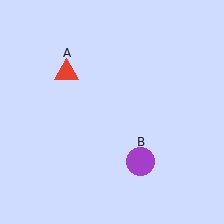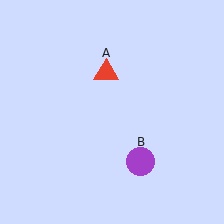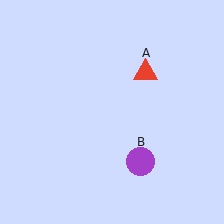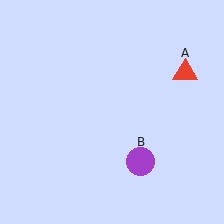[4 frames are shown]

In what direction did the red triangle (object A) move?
The red triangle (object A) moved right.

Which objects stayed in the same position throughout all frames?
Purple circle (object B) remained stationary.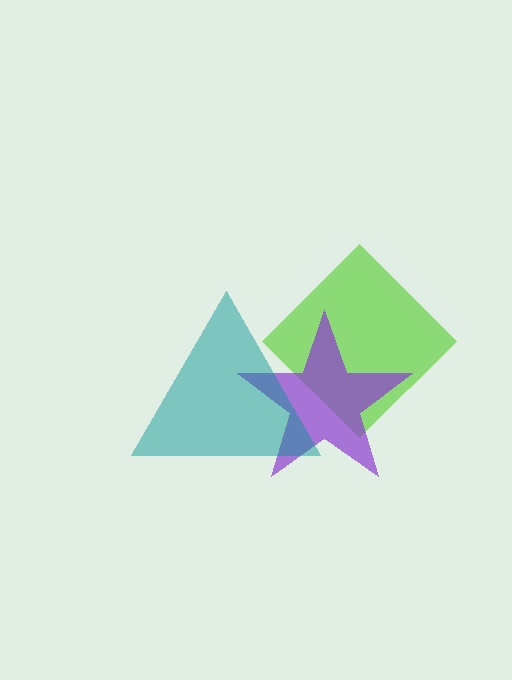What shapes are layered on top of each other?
The layered shapes are: a lime diamond, a purple star, a teal triangle.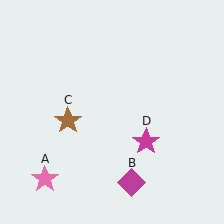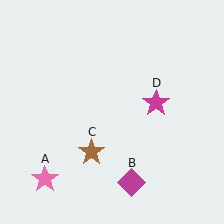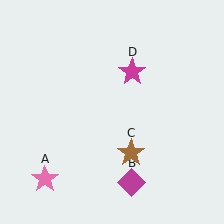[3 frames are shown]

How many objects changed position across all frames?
2 objects changed position: brown star (object C), magenta star (object D).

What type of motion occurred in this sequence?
The brown star (object C), magenta star (object D) rotated counterclockwise around the center of the scene.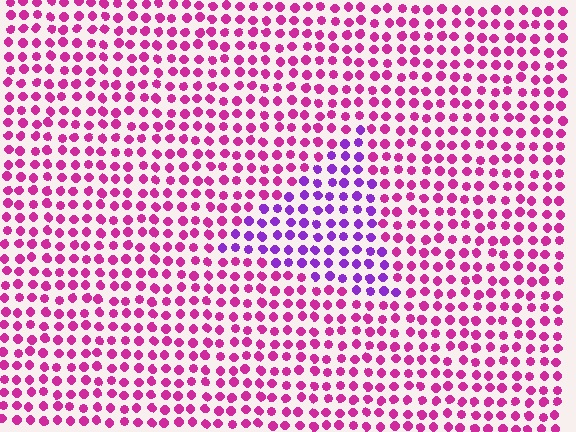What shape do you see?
I see a triangle.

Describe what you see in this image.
The image is filled with small magenta elements in a uniform arrangement. A triangle-shaped region is visible where the elements are tinted to a slightly different hue, forming a subtle color boundary.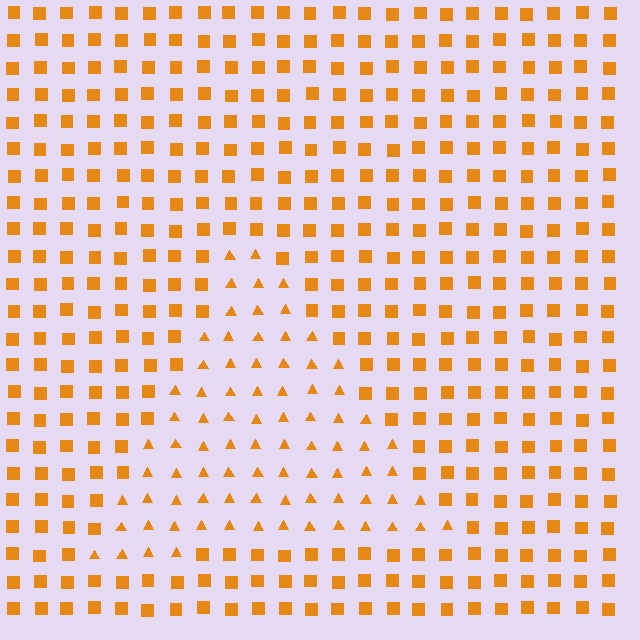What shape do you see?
I see a triangle.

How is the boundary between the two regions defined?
The boundary is defined by a change in element shape: triangles inside vs. squares outside. All elements share the same color and spacing.